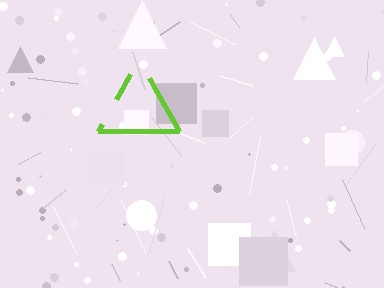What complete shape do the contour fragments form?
The contour fragments form a triangle.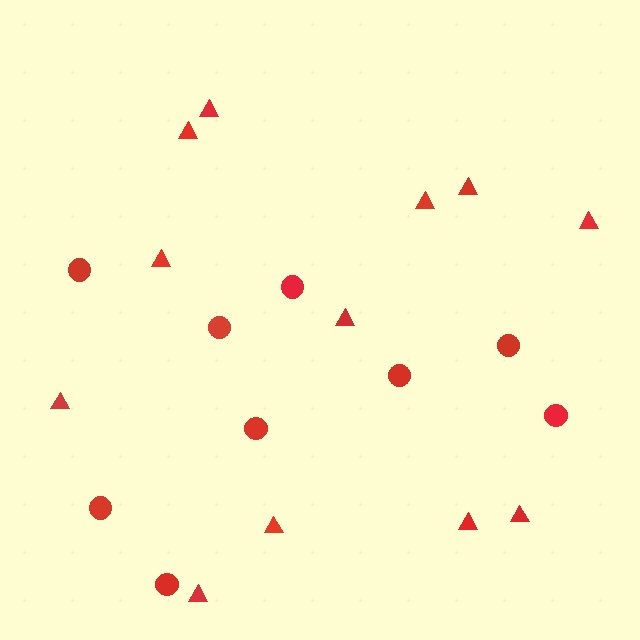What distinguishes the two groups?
There are 2 groups: one group of circles (9) and one group of triangles (12).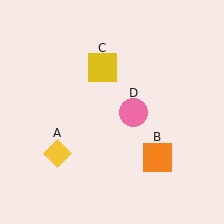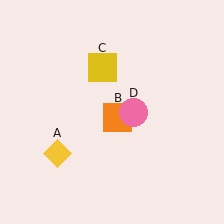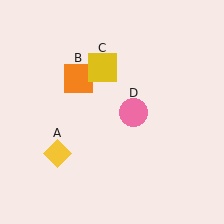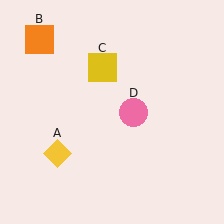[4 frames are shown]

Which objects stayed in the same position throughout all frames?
Yellow diamond (object A) and yellow square (object C) and pink circle (object D) remained stationary.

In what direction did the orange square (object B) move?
The orange square (object B) moved up and to the left.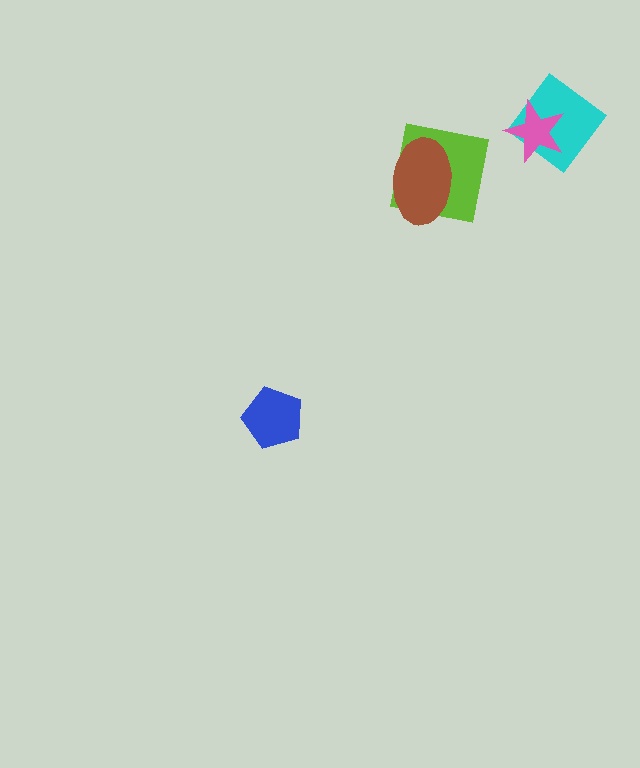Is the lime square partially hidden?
Yes, it is partially covered by another shape.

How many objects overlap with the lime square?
1 object overlaps with the lime square.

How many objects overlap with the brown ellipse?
1 object overlaps with the brown ellipse.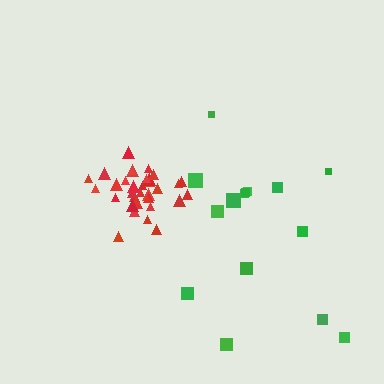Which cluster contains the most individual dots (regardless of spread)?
Red (34).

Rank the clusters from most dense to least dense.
red, green.